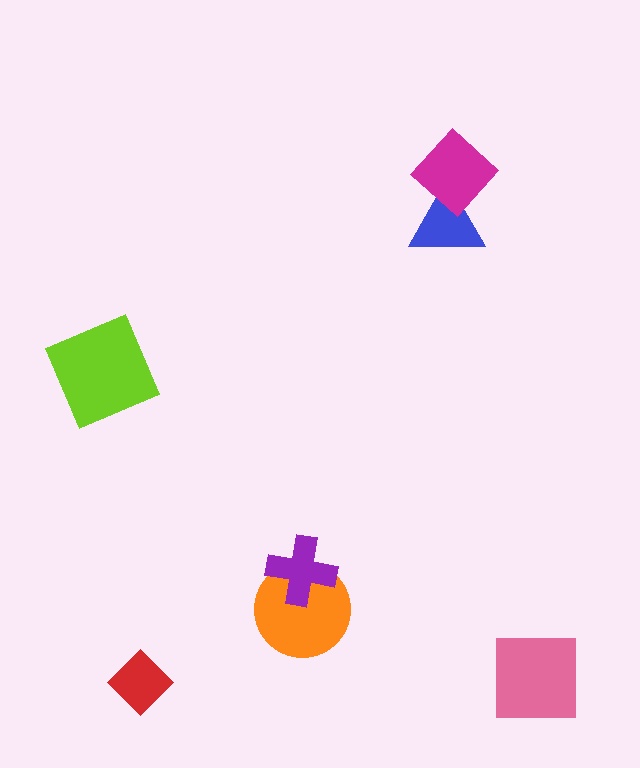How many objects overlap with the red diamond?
0 objects overlap with the red diamond.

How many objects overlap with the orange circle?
1 object overlaps with the orange circle.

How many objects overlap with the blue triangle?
1 object overlaps with the blue triangle.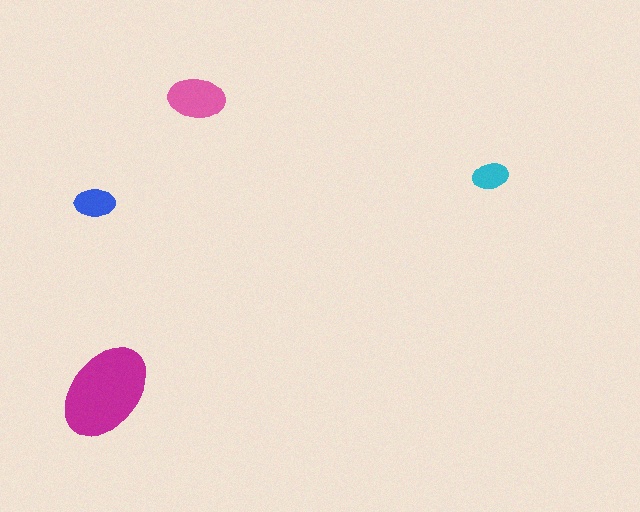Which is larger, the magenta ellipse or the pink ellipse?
The magenta one.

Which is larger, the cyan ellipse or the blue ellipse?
The blue one.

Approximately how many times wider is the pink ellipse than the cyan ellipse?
About 1.5 times wider.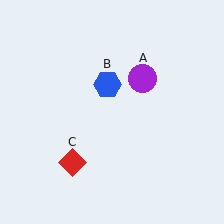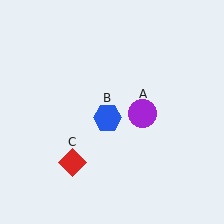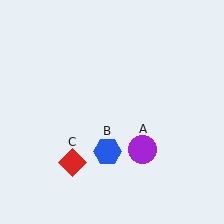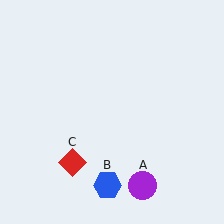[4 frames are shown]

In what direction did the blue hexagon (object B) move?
The blue hexagon (object B) moved down.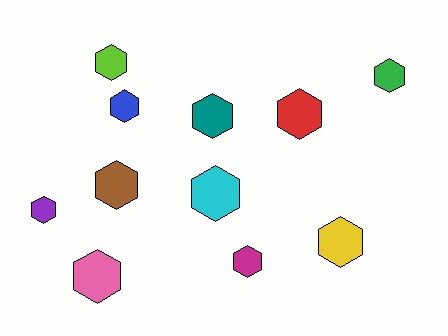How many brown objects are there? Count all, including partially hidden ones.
There is 1 brown object.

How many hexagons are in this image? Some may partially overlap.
There are 11 hexagons.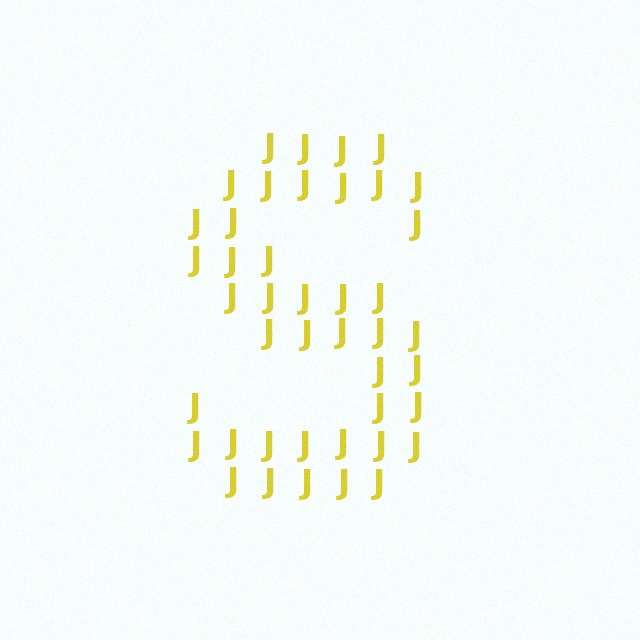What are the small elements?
The small elements are letter J's.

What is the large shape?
The large shape is the letter S.